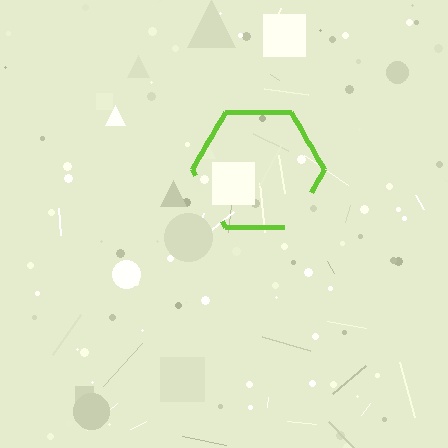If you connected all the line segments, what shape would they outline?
They would outline a hexagon.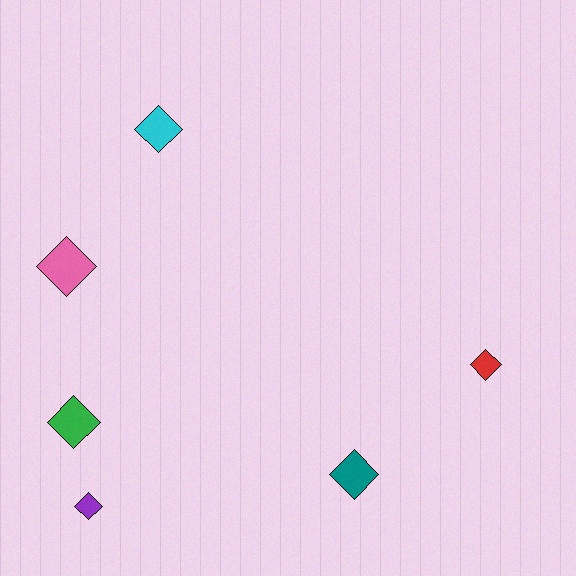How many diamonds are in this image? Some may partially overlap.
There are 6 diamonds.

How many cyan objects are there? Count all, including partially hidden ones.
There is 1 cyan object.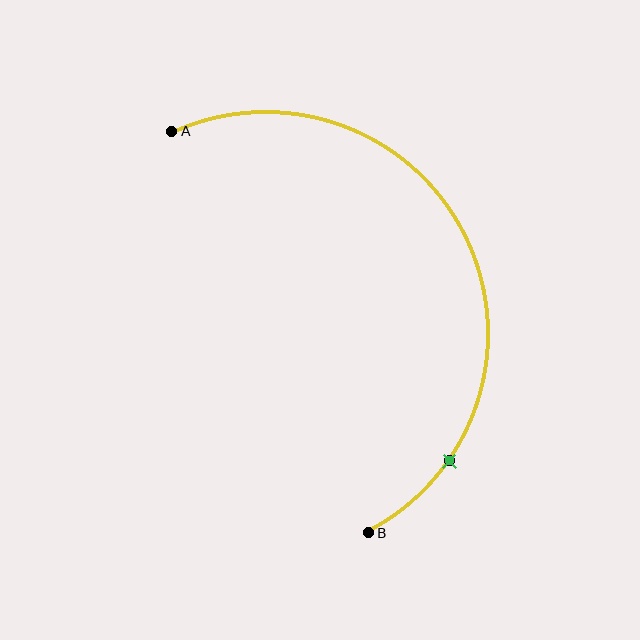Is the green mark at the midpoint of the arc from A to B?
No. The green mark lies on the arc but is closer to endpoint B. The arc midpoint would be at the point on the curve equidistant along the arc from both A and B.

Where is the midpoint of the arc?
The arc midpoint is the point on the curve farthest from the straight line joining A and B. It sits to the right of that line.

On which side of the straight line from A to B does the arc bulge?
The arc bulges to the right of the straight line connecting A and B.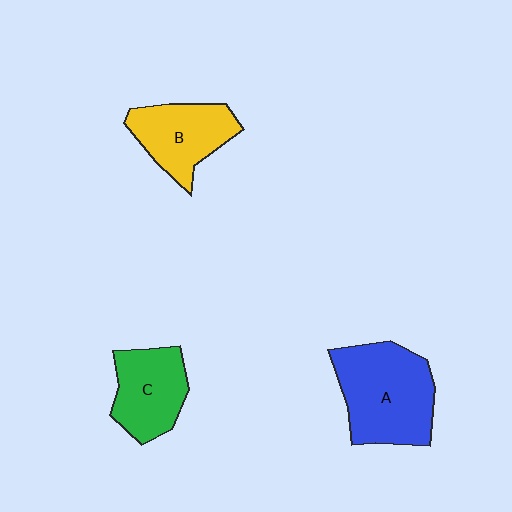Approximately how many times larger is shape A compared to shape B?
Approximately 1.5 times.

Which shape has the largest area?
Shape A (blue).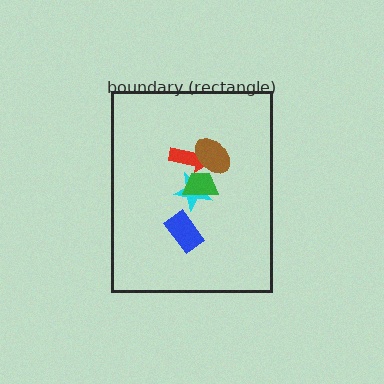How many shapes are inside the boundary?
5 inside, 0 outside.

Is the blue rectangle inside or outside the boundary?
Inside.